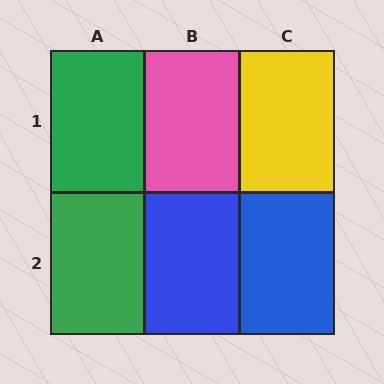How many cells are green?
2 cells are green.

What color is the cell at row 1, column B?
Pink.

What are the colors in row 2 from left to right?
Green, blue, blue.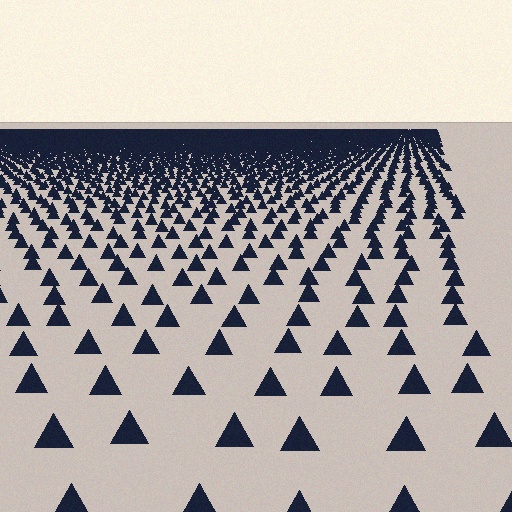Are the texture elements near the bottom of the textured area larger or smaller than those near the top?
Larger. Near the bottom, elements are closer to the viewer and appear at a bigger on-screen size.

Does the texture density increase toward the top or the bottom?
Density increases toward the top.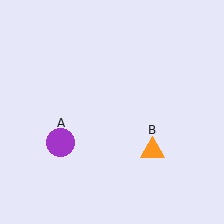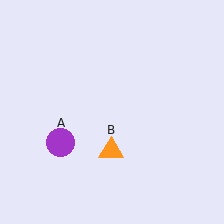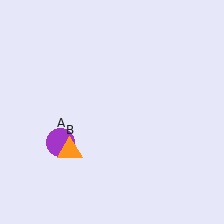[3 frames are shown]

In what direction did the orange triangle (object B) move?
The orange triangle (object B) moved left.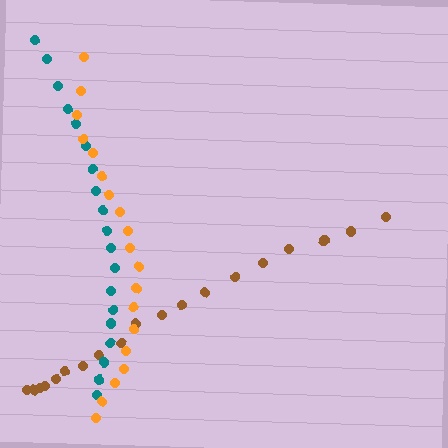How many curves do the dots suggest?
There are 3 distinct paths.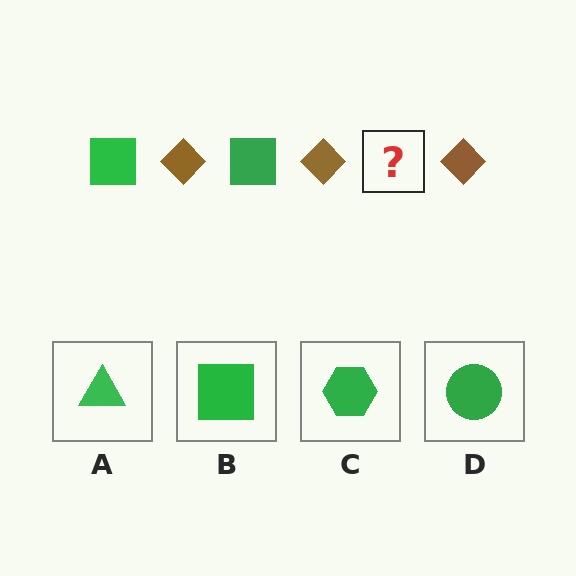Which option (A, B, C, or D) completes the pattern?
B.